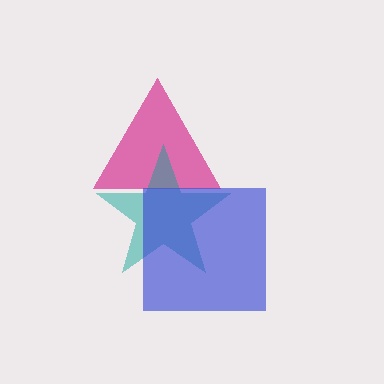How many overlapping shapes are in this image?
There are 3 overlapping shapes in the image.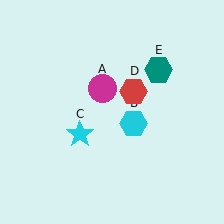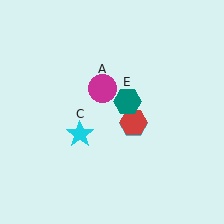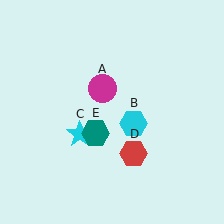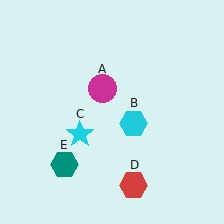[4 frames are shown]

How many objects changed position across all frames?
2 objects changed position: red hexagon (object D), teal hexagon (object E).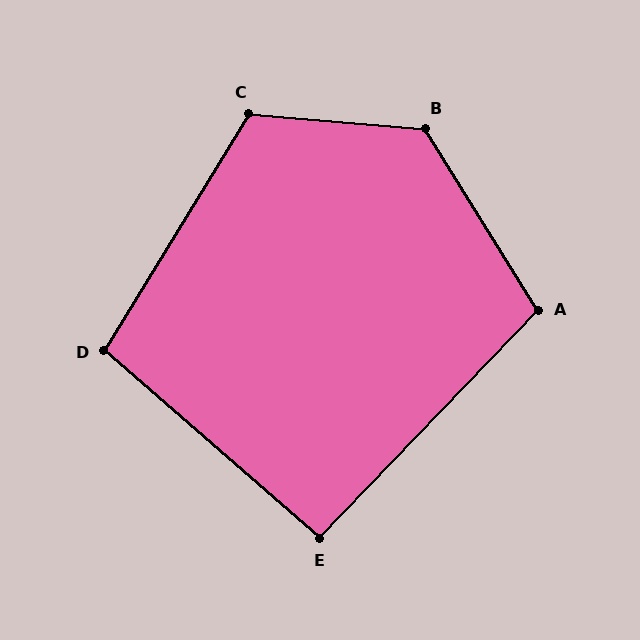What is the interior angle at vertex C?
Approximately 117 degrees (obtuse).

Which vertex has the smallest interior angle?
E, at approximately 93 degrees.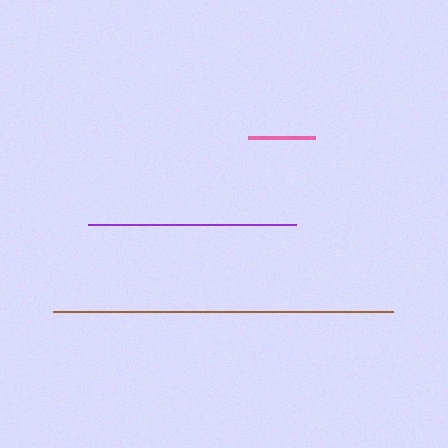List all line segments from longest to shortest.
From longest to shortest: brown, purple, pink.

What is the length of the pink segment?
The pink segment is approximately 67 pixels long.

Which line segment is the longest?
The brown line is the longest at approximately 340 pixels.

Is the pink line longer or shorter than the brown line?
The brown line is longer than the pink line.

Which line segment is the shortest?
The pink line is the shortest at approximately 67 pixels.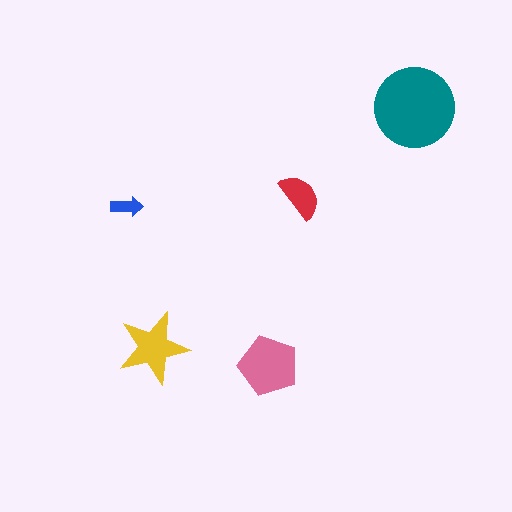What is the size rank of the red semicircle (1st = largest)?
4th.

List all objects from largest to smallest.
The teal circle, the pink pentagon, the yellow star, the red semicircle, the blue arrow.